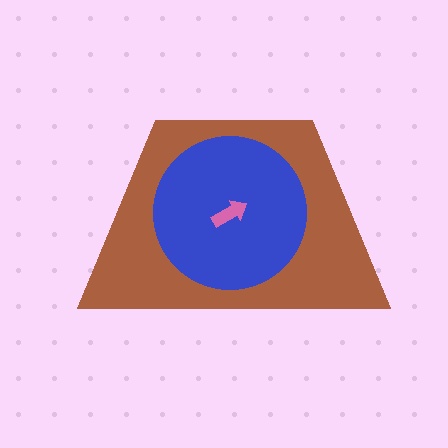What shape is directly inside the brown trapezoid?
The blue circle.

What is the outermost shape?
The brown trapezoid.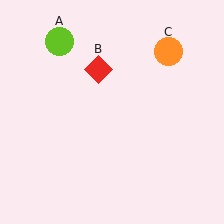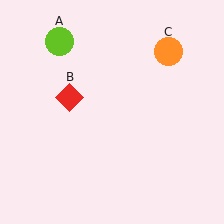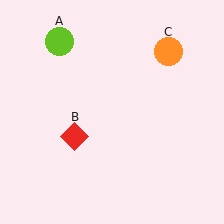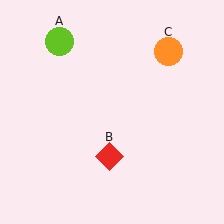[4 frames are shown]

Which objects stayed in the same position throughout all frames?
Lime circle (object A) and orange circle (object C) remained stationary.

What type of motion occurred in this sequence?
The red diamond (object B) rotated counterclockwise around the center of the scene.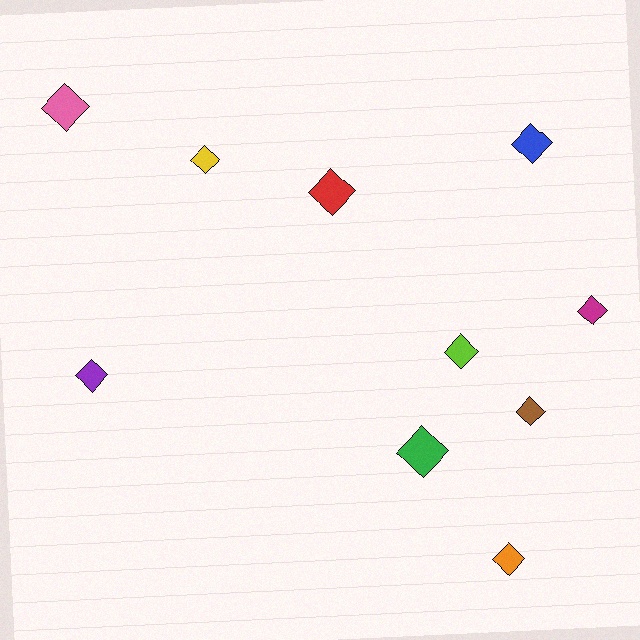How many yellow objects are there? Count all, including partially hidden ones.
There is 1 yellow object.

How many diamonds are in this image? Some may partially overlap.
There are 10 diamonds.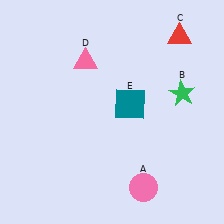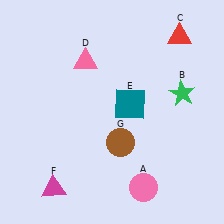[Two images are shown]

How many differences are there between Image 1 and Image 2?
There are 2 differences between the two images.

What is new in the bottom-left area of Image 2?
A magenta triangle (F) was added in the bottom-left area of Image 2.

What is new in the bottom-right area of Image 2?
A brown circle (G) was added in the bottom-right area of Image 2.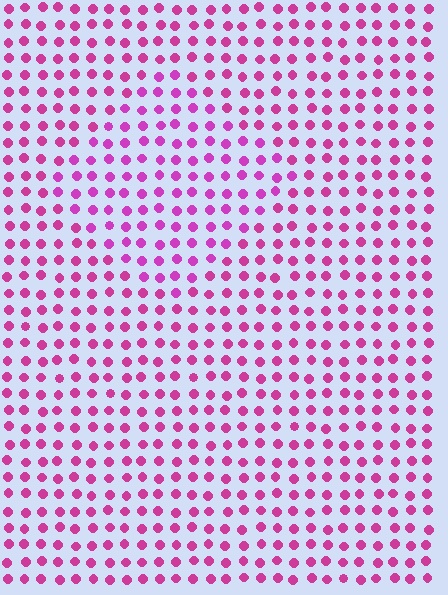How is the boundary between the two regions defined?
The boundary is defined purely by a slight shift in hue (about 16 degrees). Spacing, size, and orientation are identical on both sides.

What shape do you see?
I see a diamond.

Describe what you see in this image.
The image is filled with small magenta elements in a uniform arrangement. A diamond-shaped region is visible where the elements are tinted to a slightly different hue, forming a subtle color boundary.